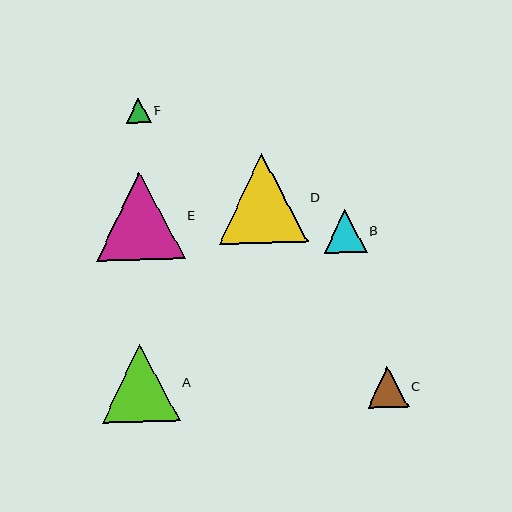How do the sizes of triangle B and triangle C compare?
Triangle B and triangle C are approximately the same size.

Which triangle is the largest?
Triangle D is the largest with a size of approximately 89 pixels.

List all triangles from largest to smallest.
From largest to smallest: D, E, A, B, C, F.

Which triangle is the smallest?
Triangle F is the smallest with a size of approximately 25 pixels.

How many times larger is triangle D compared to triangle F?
Triangle D is approximately 3.5 times the size of triangle F.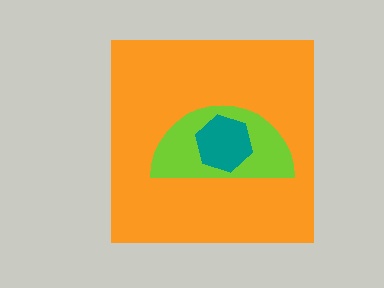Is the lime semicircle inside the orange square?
Yes.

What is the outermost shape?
The orange square.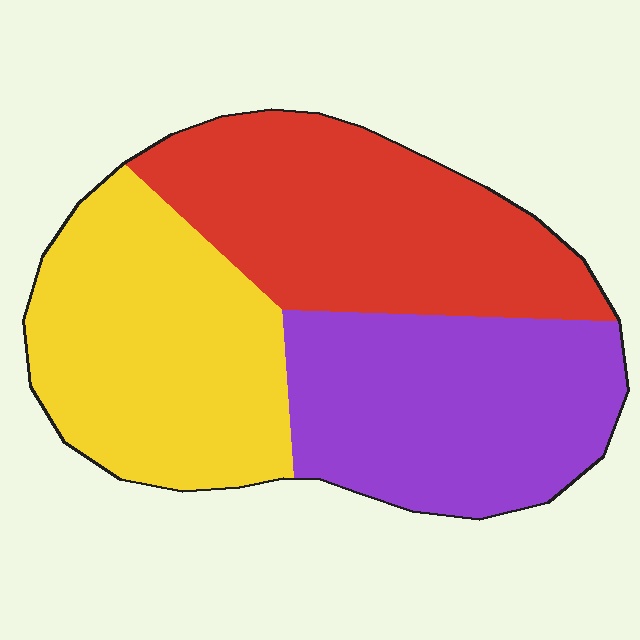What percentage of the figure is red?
Red covers about 35% of the figure.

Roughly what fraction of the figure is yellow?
Yellow takes up between a quarter and a half of the figure.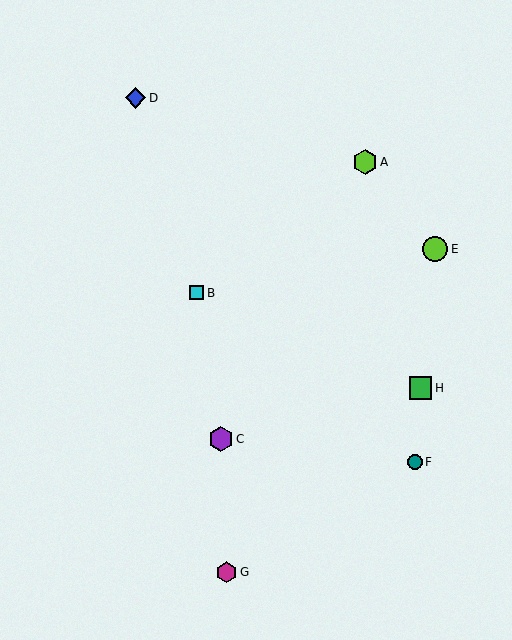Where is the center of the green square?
The center of the green square is at (420, 388).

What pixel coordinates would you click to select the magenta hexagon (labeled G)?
Click at (227, 572) to select the magenta hexagon G.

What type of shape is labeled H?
Shape H is a green square.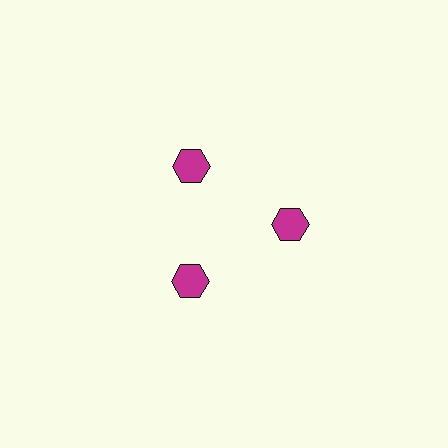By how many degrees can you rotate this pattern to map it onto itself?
The pattern maps onto itself every 120 degrees of rotation.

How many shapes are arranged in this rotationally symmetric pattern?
There are 3 shapes, arranged in 3 groups of 1.